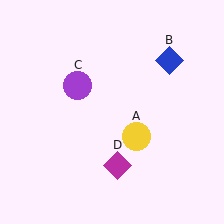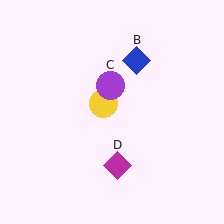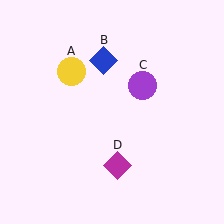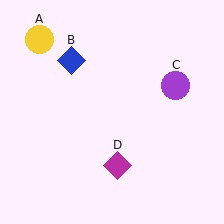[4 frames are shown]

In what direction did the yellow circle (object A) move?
The yellow circle (object A) moved up and to the left.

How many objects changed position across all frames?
3 objects changed position: yellow circle (object A), blue diamond (object B), purple circle (object C).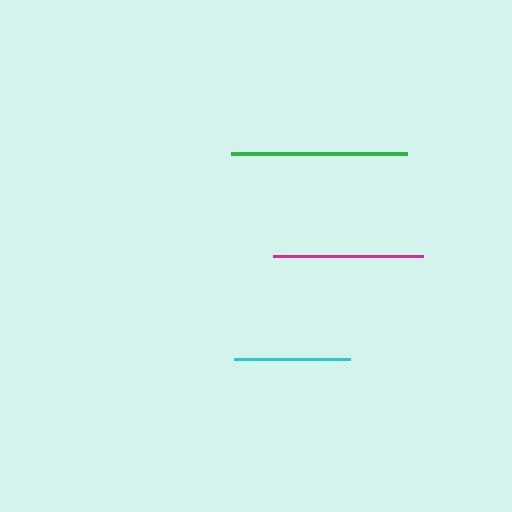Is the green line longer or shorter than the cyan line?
The green line is longer than the cyan line.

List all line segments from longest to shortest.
From longest to shortest: green, magenta, cyan.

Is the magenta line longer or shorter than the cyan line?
The magenta line is longer than the cyan line.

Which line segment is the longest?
The green line is the longest at approximately 176 pixels.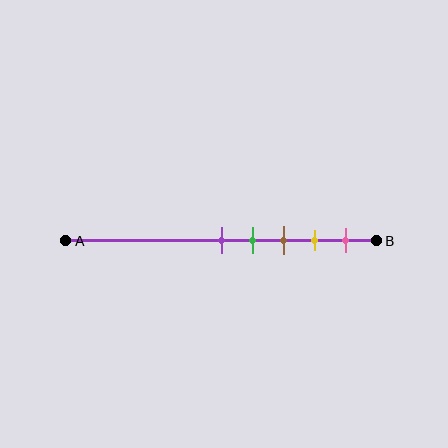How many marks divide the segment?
There are 5 marks dividing the segment.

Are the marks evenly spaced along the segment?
Yes, the marks are approximately evenly spaced.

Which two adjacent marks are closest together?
The purple and green marks are the closest adjacent pair.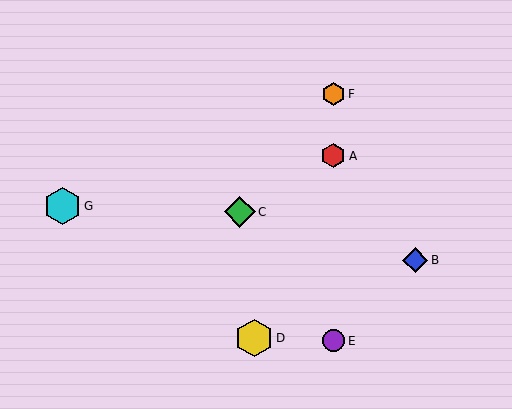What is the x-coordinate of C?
Object C is at x≈240.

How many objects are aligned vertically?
3 objects (A, E, F) are aligned vertically.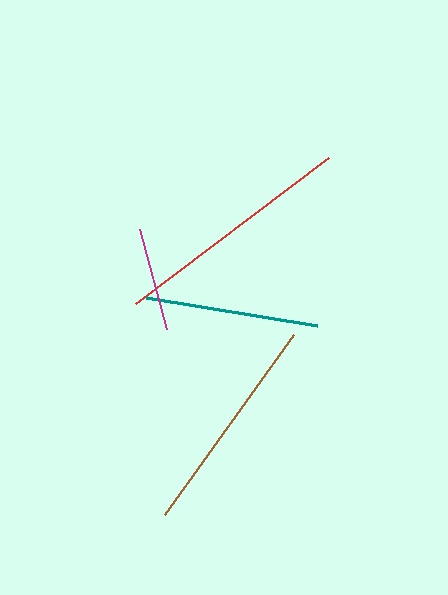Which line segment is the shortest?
The magenta line is the shortest at approximately 104 pixels.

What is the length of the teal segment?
The teal segment is approximately 173 pixels long.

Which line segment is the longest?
The red line is the longest at approximately 242 pixels.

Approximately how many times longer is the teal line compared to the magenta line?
The teal line is approximately 1.7 times the length of the magenta line.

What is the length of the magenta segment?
The magenta segment is approximately 104 pixels long.